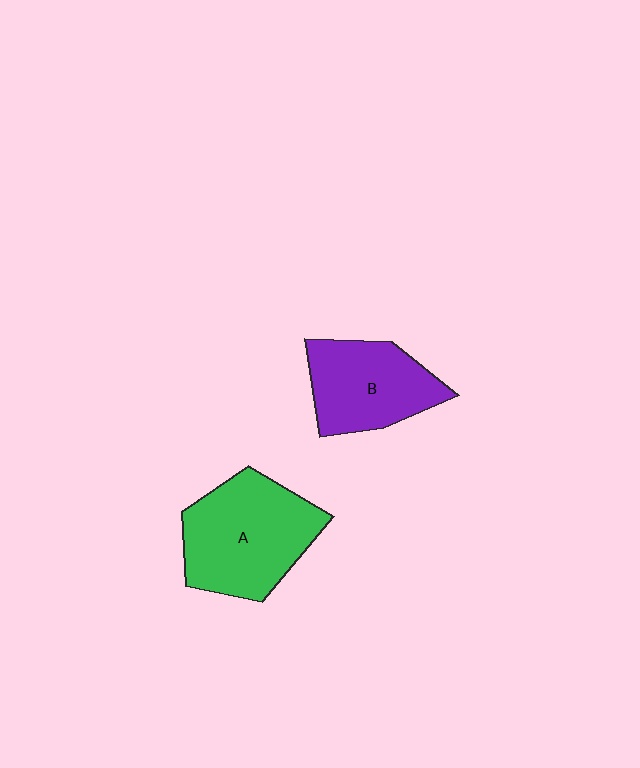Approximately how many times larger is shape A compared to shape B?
Approximately 1.3 times.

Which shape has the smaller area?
Shape B (purple).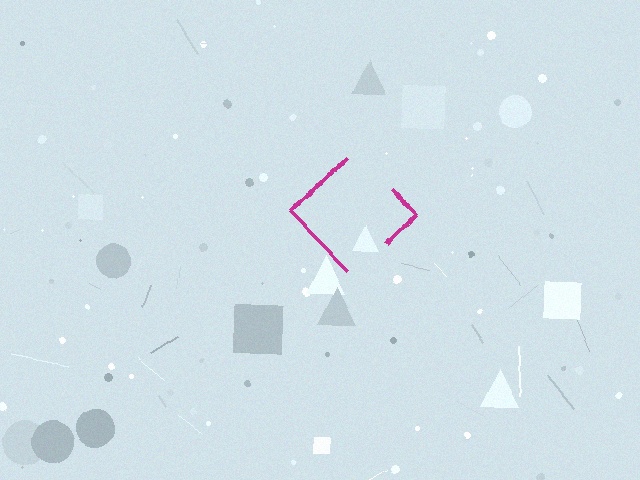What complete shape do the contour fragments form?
The contour fragments form a diamond.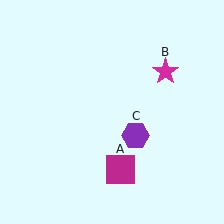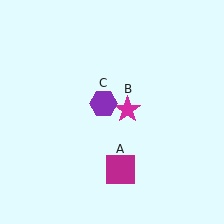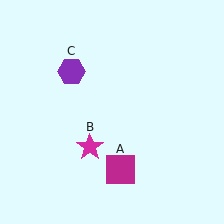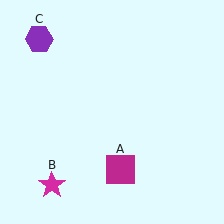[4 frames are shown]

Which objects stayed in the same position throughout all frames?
Magenta square (object A) remained stationary.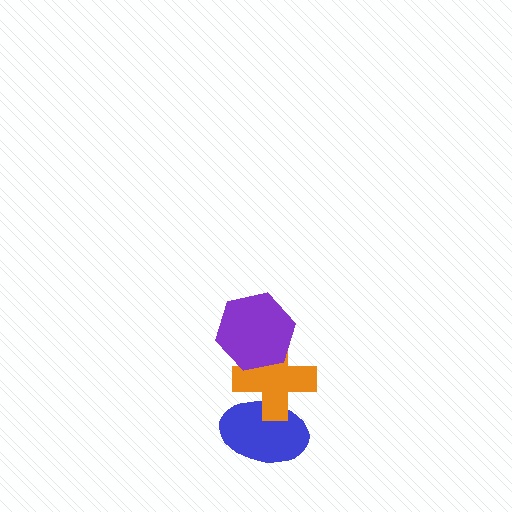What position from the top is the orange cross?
The orange cross is 2nd from the top.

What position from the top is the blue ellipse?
The blue ellipse is 3rd from the top.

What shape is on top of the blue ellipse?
The orange cross is on top of the blue ellipse.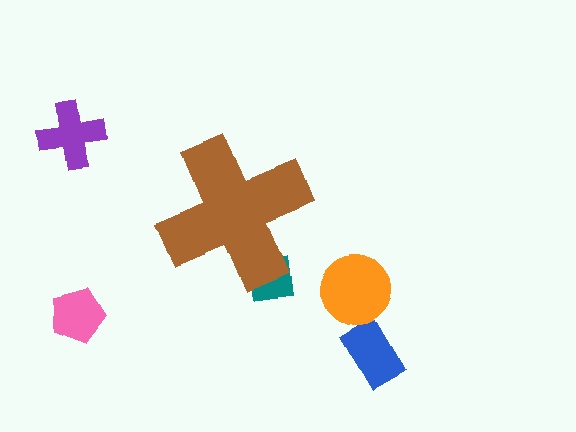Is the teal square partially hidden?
Yes, the teal square is partially hidden behind the brown cross.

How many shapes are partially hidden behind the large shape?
1 shape is partially hidden.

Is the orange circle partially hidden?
No, the orange circle is fully visible.